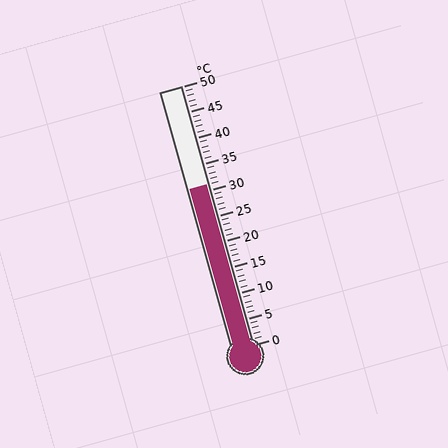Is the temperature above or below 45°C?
The temperature is below 45°C.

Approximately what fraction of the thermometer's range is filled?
The thermometer is filled to approximately 60% of its range.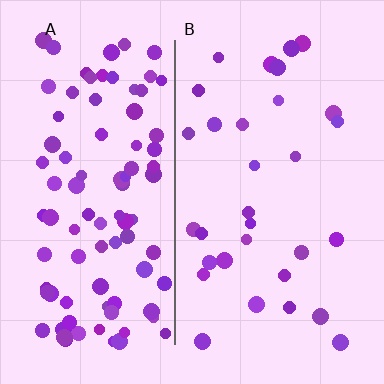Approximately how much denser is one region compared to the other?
Approximately 3.1× — region A over region B.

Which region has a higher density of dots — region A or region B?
A (the left).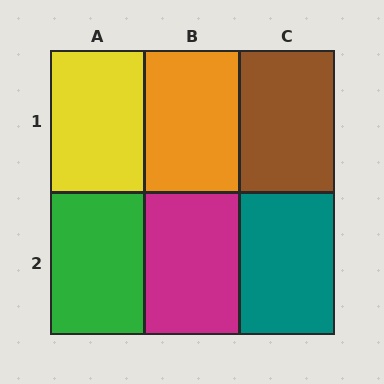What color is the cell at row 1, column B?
Orange.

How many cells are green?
1 cell is green.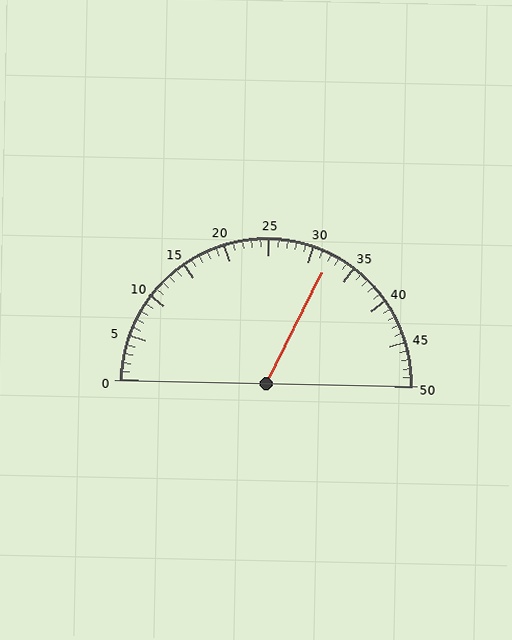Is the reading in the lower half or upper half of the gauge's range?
The reading is in the upper half of the range (0 to 50).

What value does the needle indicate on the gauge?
The needle indicates approximately 32.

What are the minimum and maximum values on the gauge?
The gauge ranges from 0 to 50.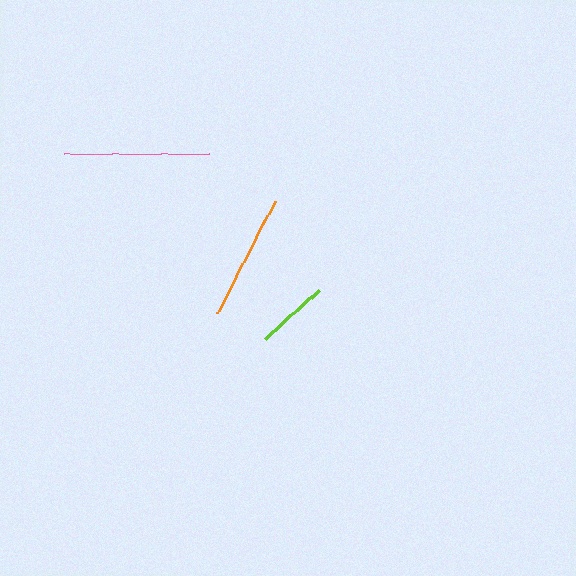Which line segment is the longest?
The pink line is the longest at approximately 145 pixels.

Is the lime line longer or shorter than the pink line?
The pink line is longer than the lime line.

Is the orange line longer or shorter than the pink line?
The pink line is longer than the orange line.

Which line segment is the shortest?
The lime line is the shortest at approximately 72 pixels.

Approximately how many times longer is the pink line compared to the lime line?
The pink line is approximately 2.0 times the length of the lime line.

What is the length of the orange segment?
The orange segment is approximately 125 pixels long.